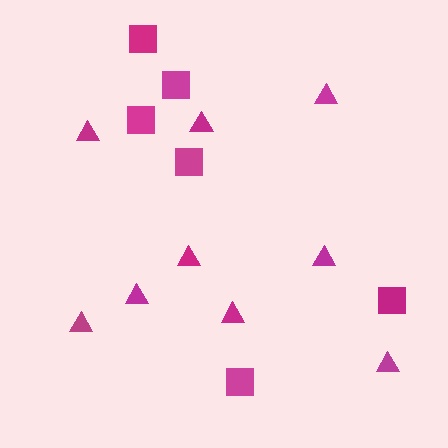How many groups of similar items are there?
There are 2 groups: one group of triangles (9) and one group of squares (6).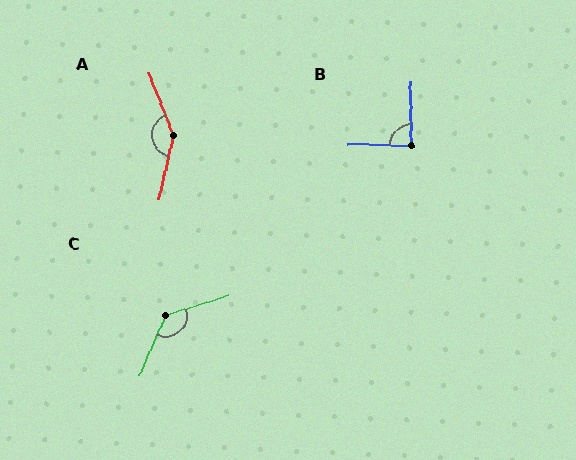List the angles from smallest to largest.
B (89°), C (131°), A (146°).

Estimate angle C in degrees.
Approximately 131 degrees.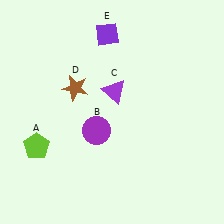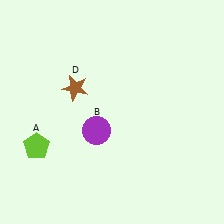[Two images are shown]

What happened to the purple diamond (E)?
The purple diamond (E) was removed in Image 2. It was in the top-left area of Image 1.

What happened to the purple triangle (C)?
The purple triangle (C) was removed in Image 2. It was in the top-right area of Image 1.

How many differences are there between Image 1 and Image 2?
There are 2 differences between the two images.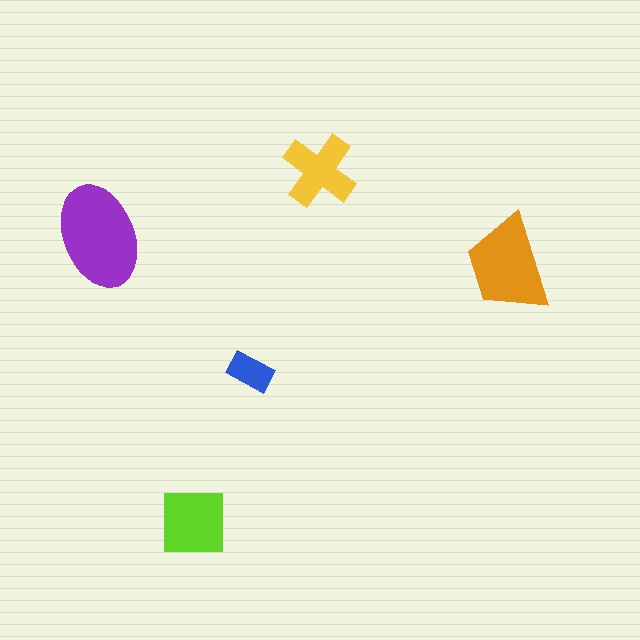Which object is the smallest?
The blue rectangle.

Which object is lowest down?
The lime square is bottommost.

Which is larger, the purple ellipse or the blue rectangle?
The purple ellipse.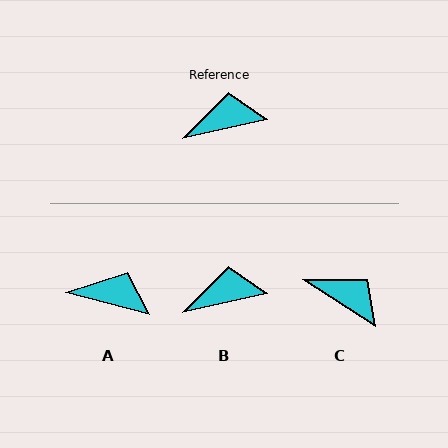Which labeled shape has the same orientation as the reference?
B.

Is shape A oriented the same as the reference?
No, it is off by about 27 degrees.